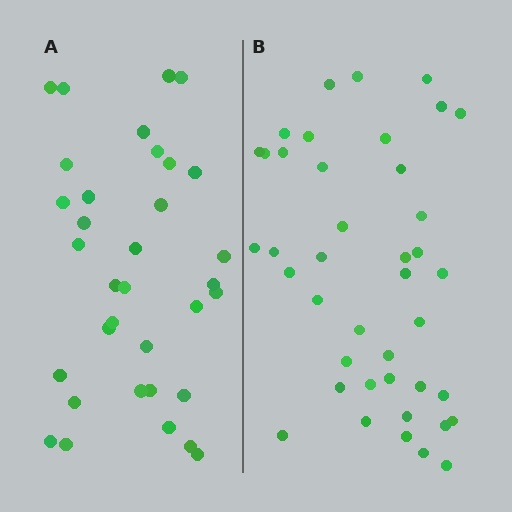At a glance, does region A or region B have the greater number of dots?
Region B (the right region) has more dots.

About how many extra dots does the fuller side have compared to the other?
Region B has roughly 8 or so more dots than region A.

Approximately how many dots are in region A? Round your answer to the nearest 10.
About 30 dots. (The exact count is 34, which rounds to 30.)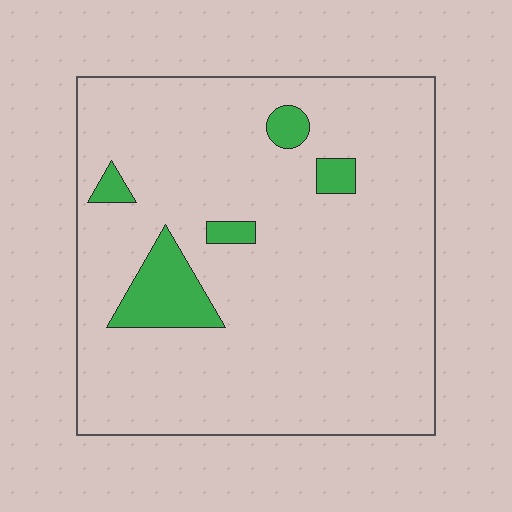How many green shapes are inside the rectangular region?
5.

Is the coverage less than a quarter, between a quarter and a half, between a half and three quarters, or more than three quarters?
Less than a quarter.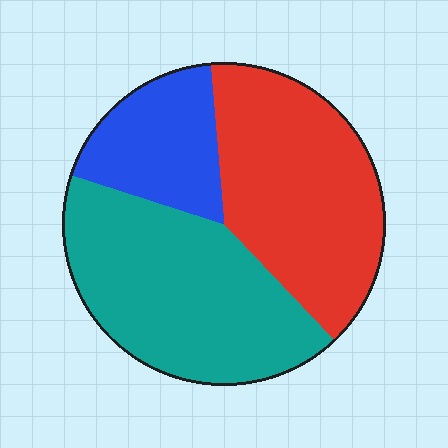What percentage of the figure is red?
Red takes up about two fifths (2/5) of the figure.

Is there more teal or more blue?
Teal.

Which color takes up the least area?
Blue, at roughly 20%.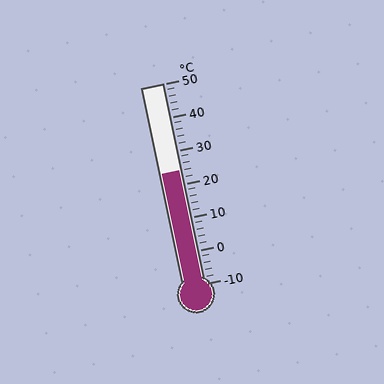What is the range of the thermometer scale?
The thermometer scale ranges from -10°C to 50°C.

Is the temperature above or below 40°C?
The temperature is below 40°C.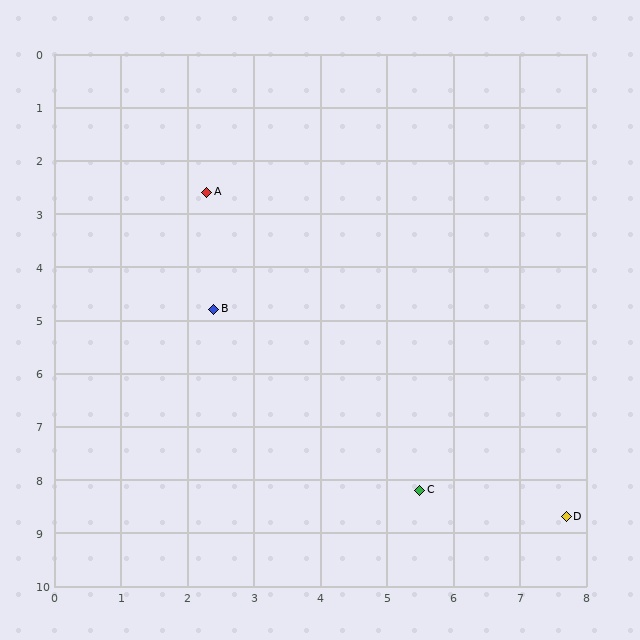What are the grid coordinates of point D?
Point D is at approximately (7.7, 8.7).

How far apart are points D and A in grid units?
Points D and A are about 8.1 grid units apart.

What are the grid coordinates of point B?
Point B is at approximately (2.4, 4.8).